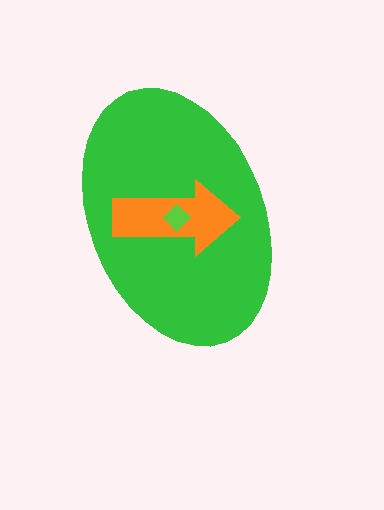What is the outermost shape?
The green ellipse.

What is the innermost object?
The lime diamond.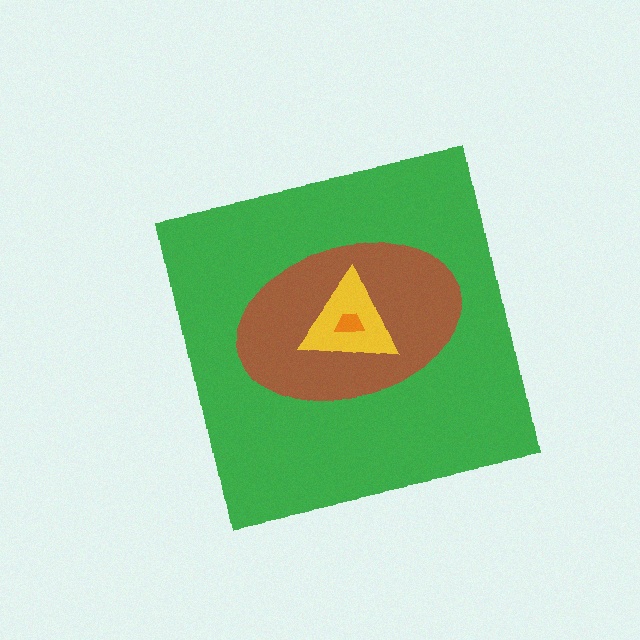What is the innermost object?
The orange trapezoid.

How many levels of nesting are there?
4.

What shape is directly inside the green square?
The brown ellipse.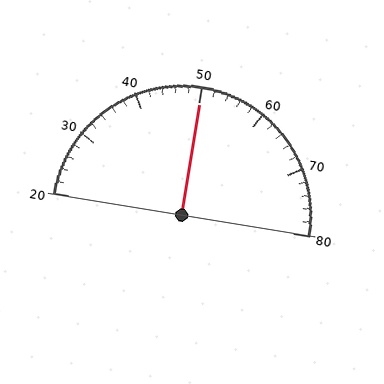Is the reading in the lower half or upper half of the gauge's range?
The reading is in the upper half of the range (20 to 80).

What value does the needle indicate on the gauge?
The needle indicates approximately 50.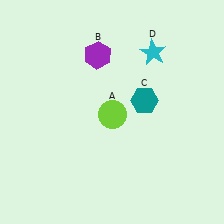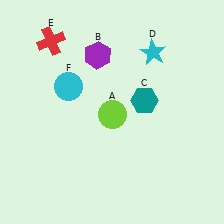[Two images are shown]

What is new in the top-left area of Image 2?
A red cross (E) was added in the top-left area of Image 2.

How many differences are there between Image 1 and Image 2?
There are 2 differences between the two images.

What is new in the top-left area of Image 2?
A cyan circle (F) was added in the top-left area of Image 2.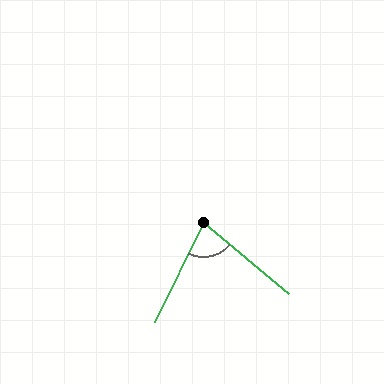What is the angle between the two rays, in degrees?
Approximately 76 degrees.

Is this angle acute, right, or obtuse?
It is acute.